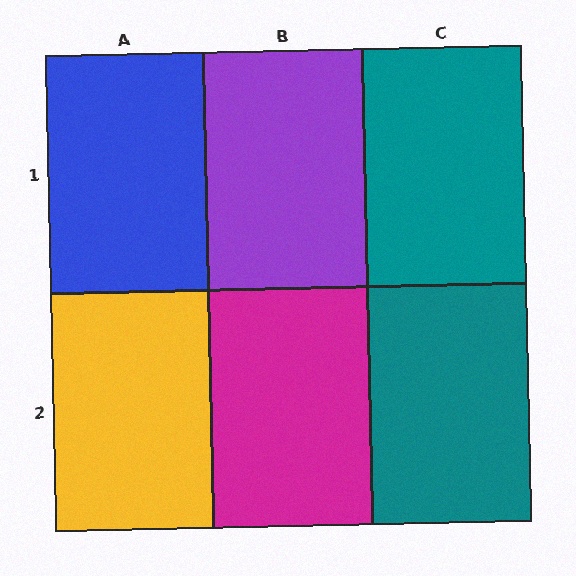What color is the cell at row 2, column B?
Magenta.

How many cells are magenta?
1 cell is magenta.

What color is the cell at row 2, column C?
Teal.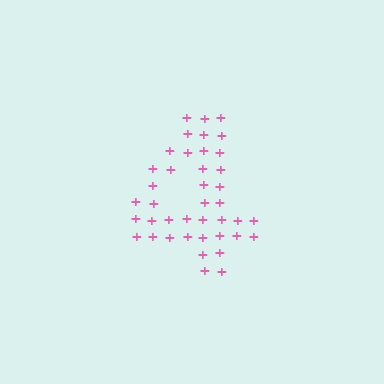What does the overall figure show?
The overall figure shows the digit 4.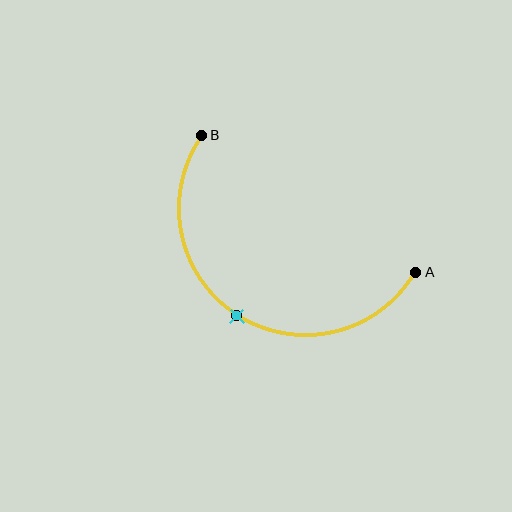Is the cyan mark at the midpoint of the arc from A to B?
Yes. The cyan mark lies on the arc at equal arc-length from both A and B — it is the arc midpoint.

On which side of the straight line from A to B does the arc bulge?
The arc bulges below the straight line connecting A and B.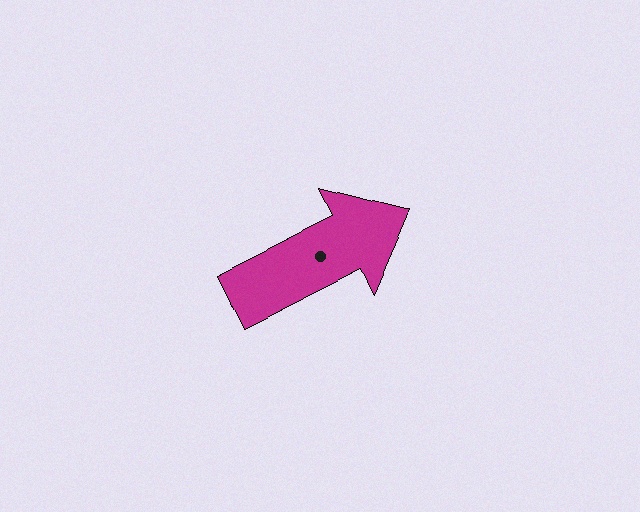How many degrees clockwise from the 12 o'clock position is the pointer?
Approximately 64 degrees.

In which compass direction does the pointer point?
Northeast.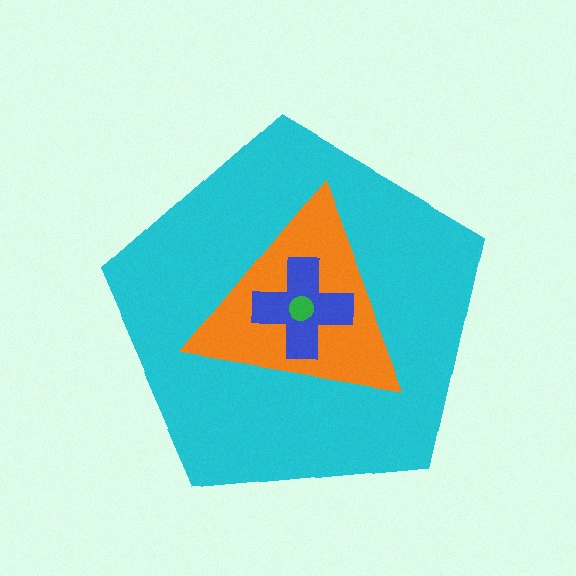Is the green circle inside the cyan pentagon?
Yes.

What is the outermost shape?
The cyan pentagon.